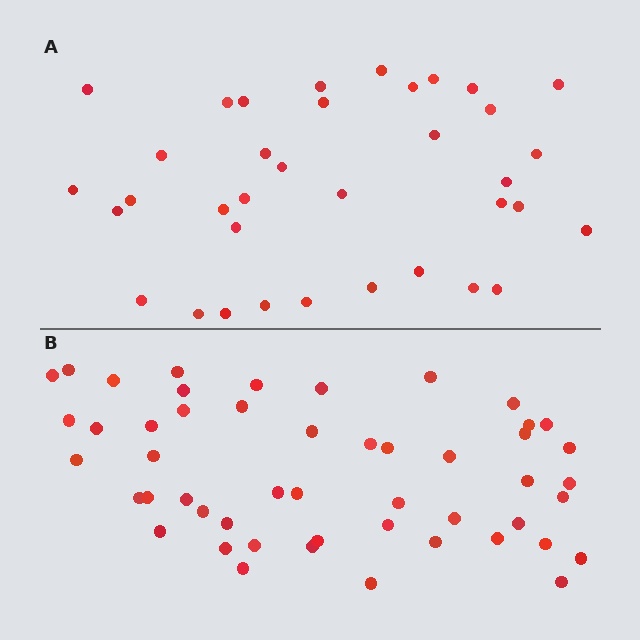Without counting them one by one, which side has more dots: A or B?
Region B (the bottom region) has more dots.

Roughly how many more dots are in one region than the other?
Region B has approximately 15 more dots than region A.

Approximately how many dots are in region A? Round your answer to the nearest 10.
About 40 dots. (The exact count is 36, which rounds to 40.)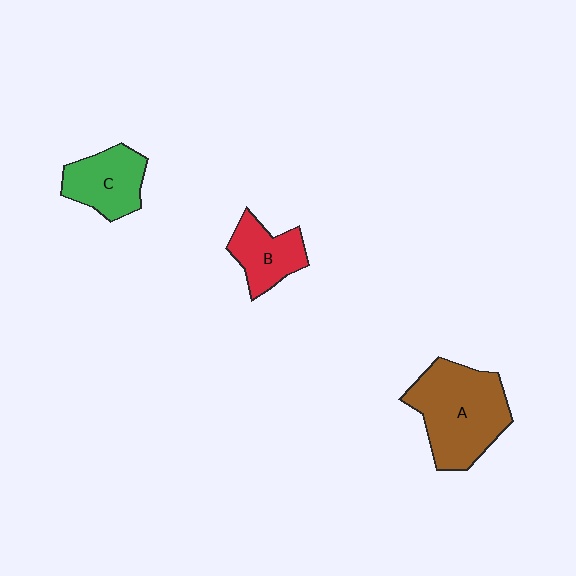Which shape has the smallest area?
Shape B (red).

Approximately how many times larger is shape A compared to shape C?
Approximately 1.8 times.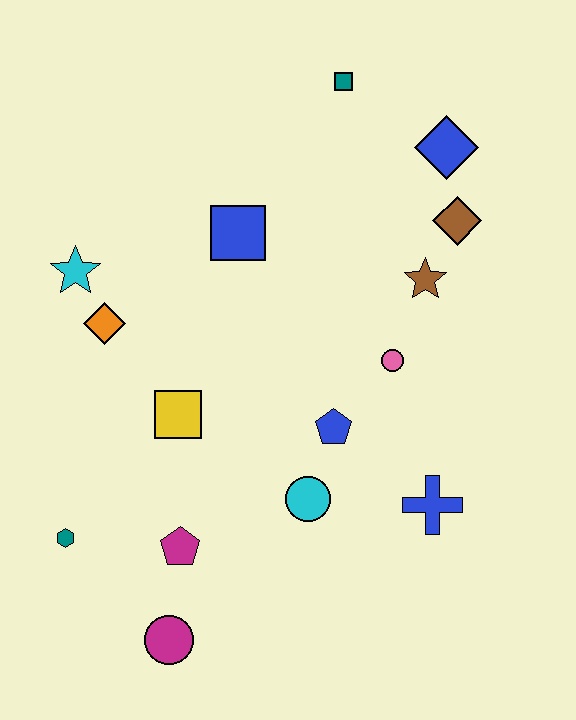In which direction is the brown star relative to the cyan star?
The brown star is to the right of the cyan star.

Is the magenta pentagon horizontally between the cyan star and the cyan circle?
Yes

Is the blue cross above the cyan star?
No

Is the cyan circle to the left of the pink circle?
Yes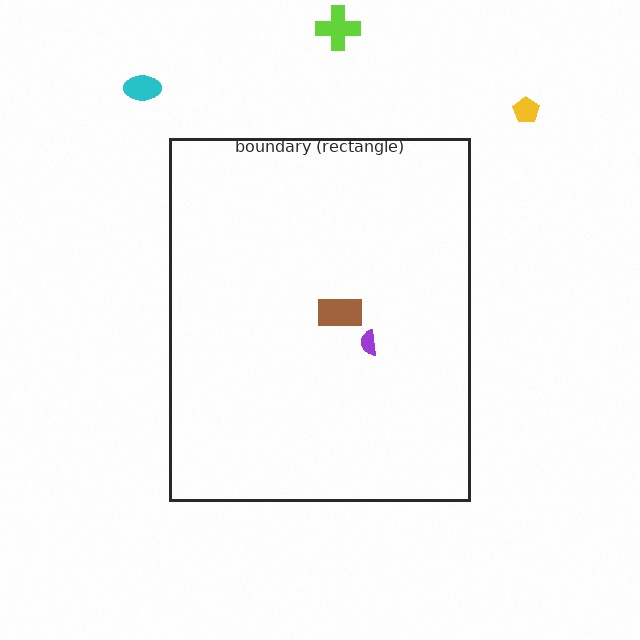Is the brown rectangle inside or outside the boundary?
Inside.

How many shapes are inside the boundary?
2 inside, 3 outside.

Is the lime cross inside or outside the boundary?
Outside.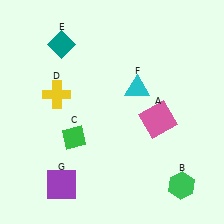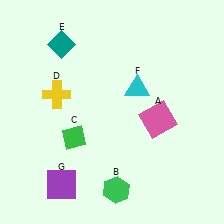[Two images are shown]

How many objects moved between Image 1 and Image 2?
1 object moved between the two images.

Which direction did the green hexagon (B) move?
The green hexagon (B) moved left.